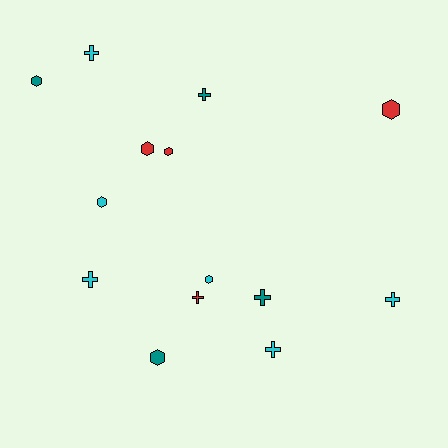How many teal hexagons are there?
There are 2 teal hexagons.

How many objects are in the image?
There are 14 objects.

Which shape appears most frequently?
Hexagon, with 7 objects.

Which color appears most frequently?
Cyan, with 6 objects.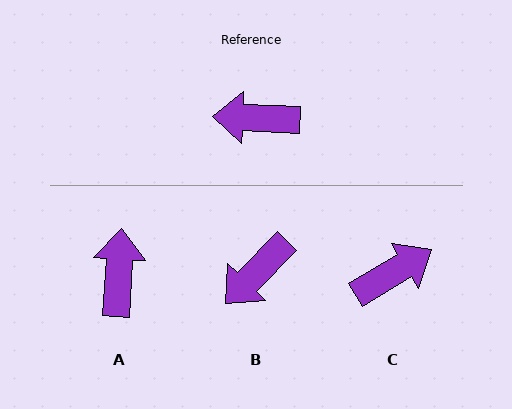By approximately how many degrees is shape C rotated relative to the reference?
Approximately 146 degrees clockwise.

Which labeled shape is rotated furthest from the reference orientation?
C, about 146 degrees away.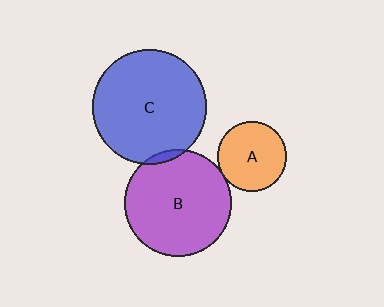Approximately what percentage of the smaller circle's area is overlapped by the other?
Approximately 5%.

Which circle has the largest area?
Circle C (blue).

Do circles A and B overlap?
Yes.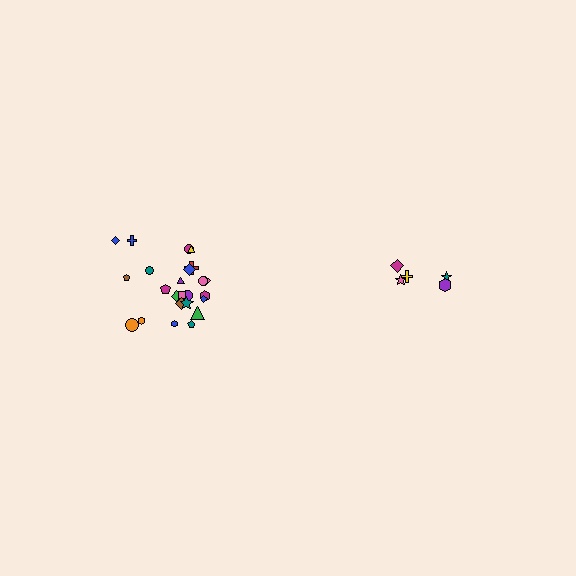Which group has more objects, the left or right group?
The left group.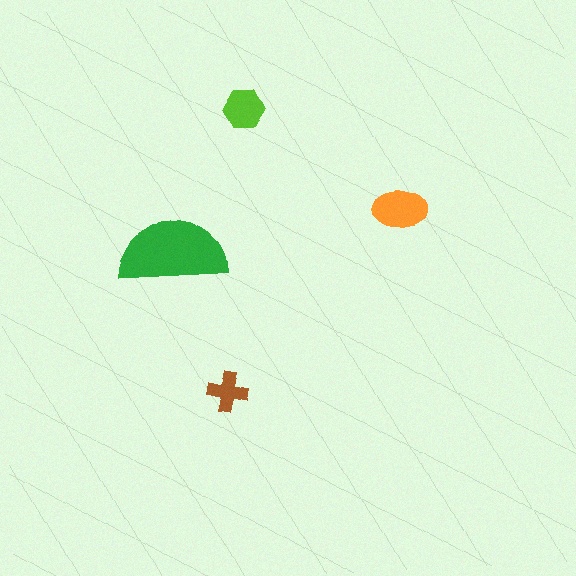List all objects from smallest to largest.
The brown cross, the lime hexagon, the orange ellipse, the green semicircle.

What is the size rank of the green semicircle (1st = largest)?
1st.